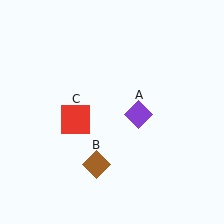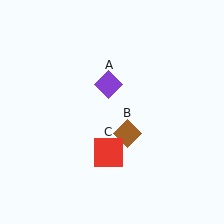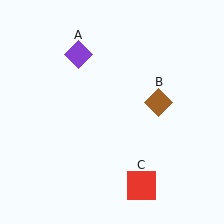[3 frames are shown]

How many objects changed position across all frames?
3 objects changed position: purple diamond (object A), brown diamond (object B), red square (object C).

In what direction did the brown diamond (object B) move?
The brown diamond (object B) moved up and to the right.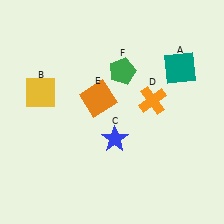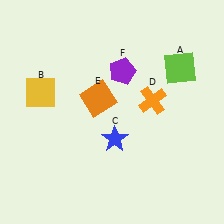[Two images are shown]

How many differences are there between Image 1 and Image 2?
There are 2 differences between the two images.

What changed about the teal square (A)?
In Image 1, A is teal. In Image 2, it changed to lime.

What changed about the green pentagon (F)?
In Image 1, F is green. In Image 2, it changed to purple.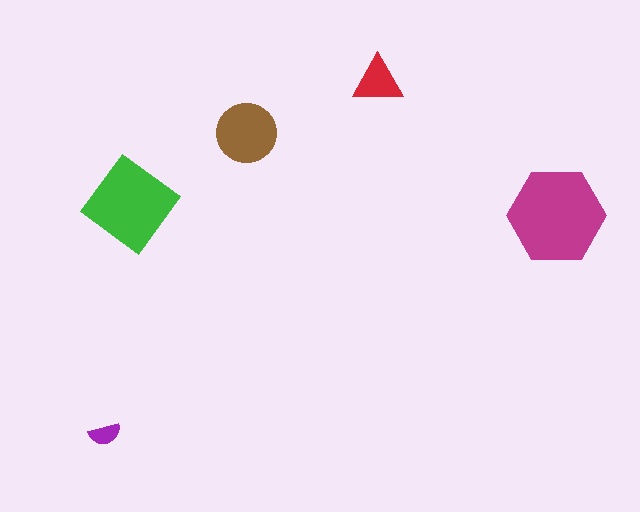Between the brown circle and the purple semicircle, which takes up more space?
The brown circle.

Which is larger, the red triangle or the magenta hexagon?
The magenta hexagon.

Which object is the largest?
The magenta hexagon.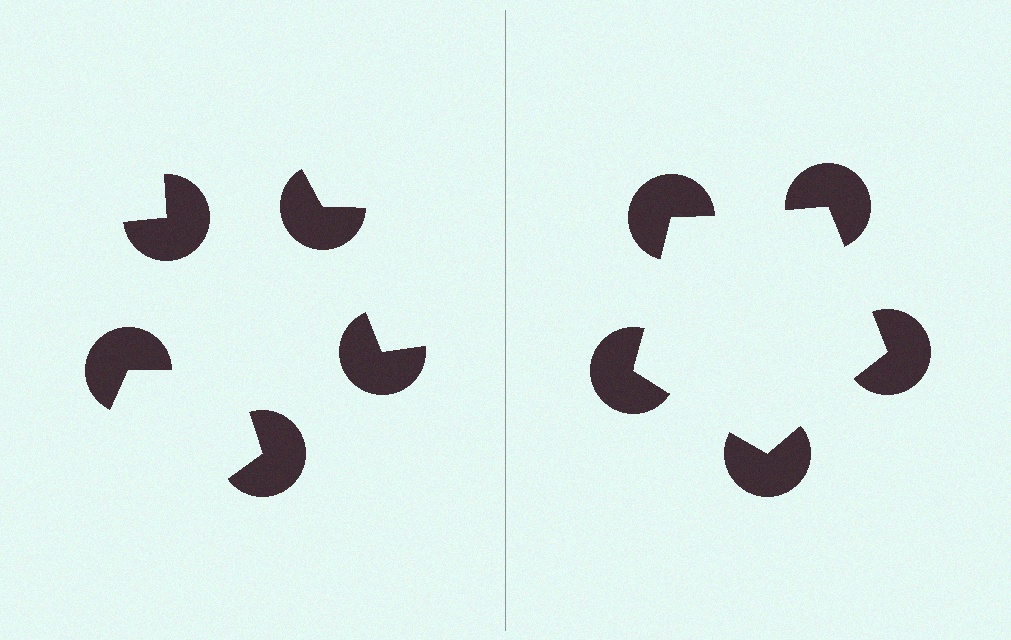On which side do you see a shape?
An illusory pentagon appears on the right side. On the left side the wedge cuts are rotated, so no coherent shape forms.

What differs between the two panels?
The pac-man discs are positioned identically on both sides; only the wedge orientations differ. On the right they align to a pentagon; on the left they are misaligned.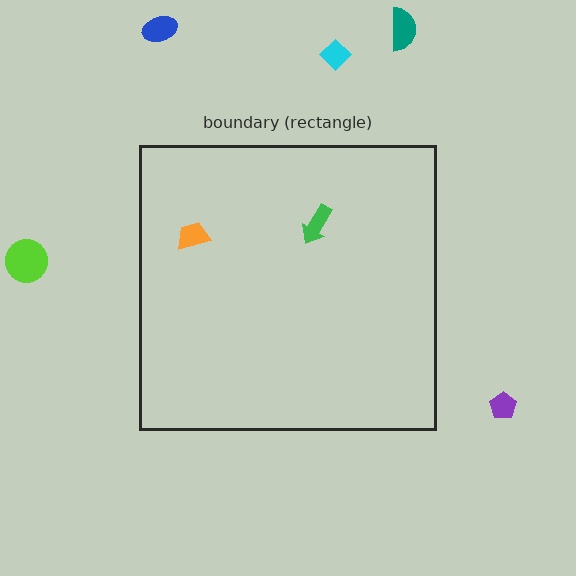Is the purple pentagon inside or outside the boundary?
Outside.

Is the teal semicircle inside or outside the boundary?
Outside.